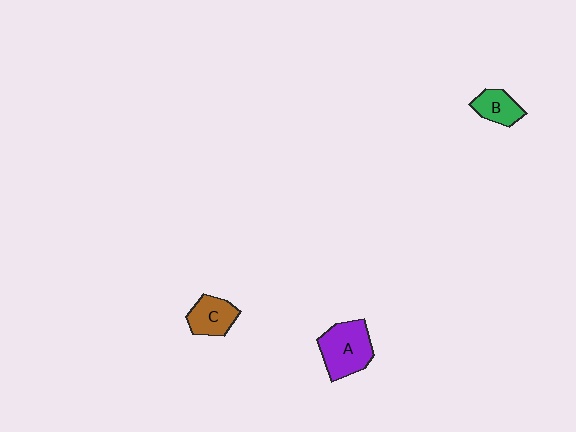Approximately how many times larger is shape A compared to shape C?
Approximately 1.5 times.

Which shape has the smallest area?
Shape B (green).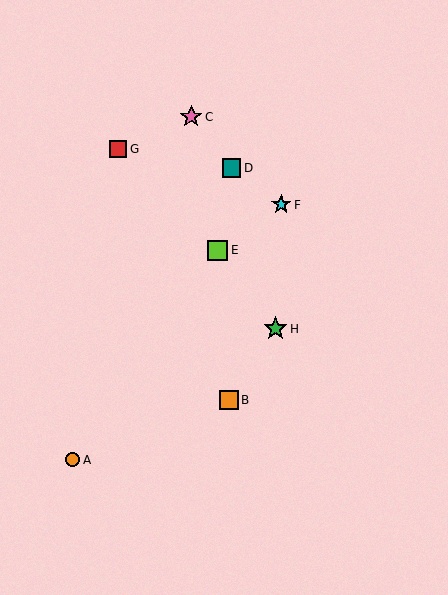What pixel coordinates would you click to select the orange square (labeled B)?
Click at (229, 400) to select the orange square B.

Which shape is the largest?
The green star (labeled H) is the largest.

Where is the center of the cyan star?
The center of the cyan star is at (281, 205).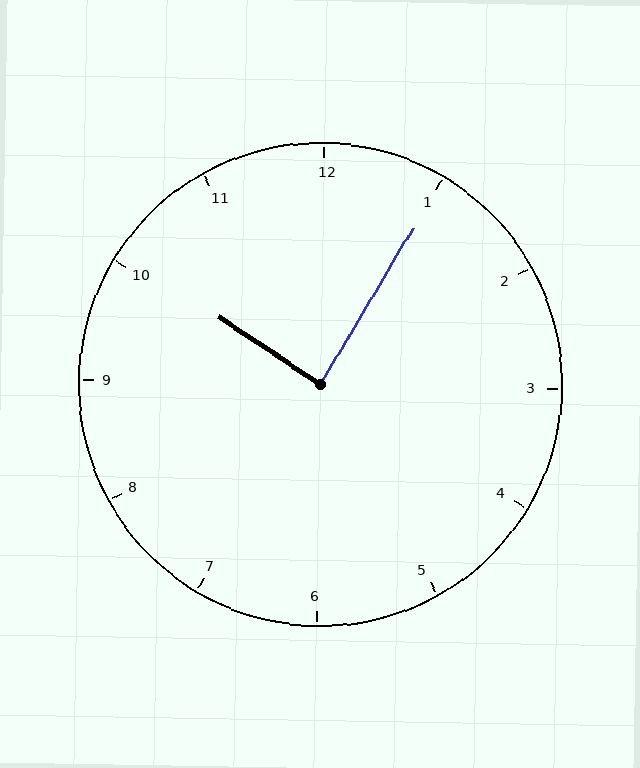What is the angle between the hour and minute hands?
Approximately 88 degrees.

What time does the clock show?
10:05.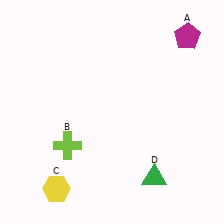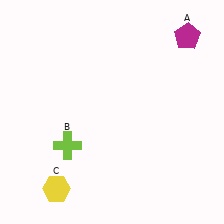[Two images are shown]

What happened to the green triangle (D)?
The green triangle (D) was removed in Image 2. It was in the bottom-right area of Image 1.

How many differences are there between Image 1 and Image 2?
There is 1 difference between the two images.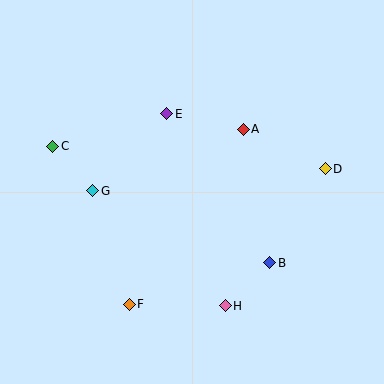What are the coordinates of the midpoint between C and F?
The midpoint between C and F is at (91, 225).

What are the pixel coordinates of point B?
Point B is at (270, 263).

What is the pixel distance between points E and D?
The distance between E and D is 167 pixels.